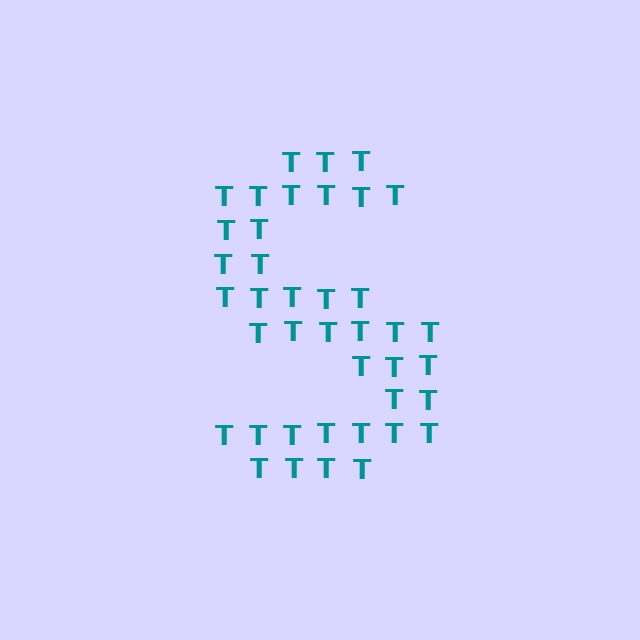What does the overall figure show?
The overall figure shows the letter S.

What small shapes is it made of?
It is made of small letter T's.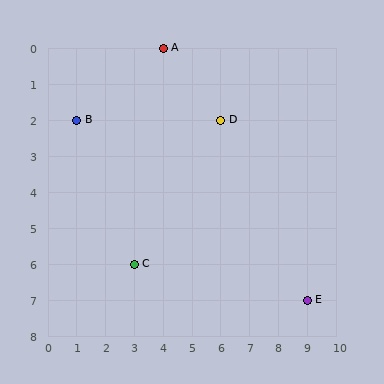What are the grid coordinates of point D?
Point D is at grid coordinates (6, 2).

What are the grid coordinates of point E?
Point E is at grid coordinates (9, 7).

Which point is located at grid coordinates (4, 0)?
Point A is at (4, 0).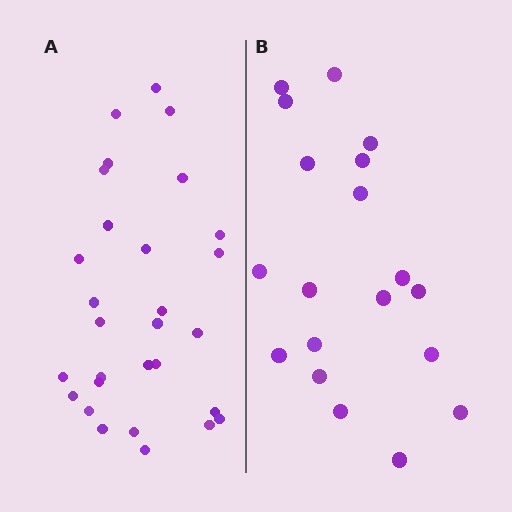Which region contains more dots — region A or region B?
Region A (the left region) has more dots.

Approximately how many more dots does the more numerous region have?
Region A has roughly 10 or so more dots than region B.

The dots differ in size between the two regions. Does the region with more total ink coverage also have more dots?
No. Region B has more total ink coverage because its dots are larger, but region A actually contains more individual dots. Total area can be misleading — the number of items is what matters here.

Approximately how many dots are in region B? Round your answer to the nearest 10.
About 20 dots. (The exact count is 19, which rounds to 20.)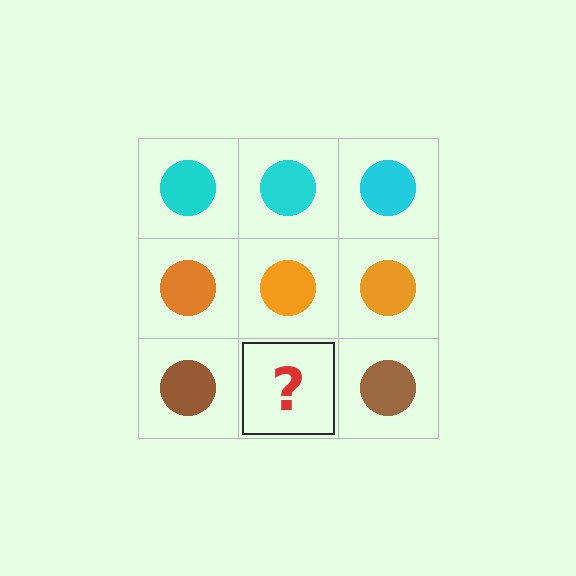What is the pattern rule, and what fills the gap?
The rule is that each row has a consistent color. The gap should be filled with a brown circle.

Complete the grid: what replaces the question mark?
The question mark should be replaced with a brown circle.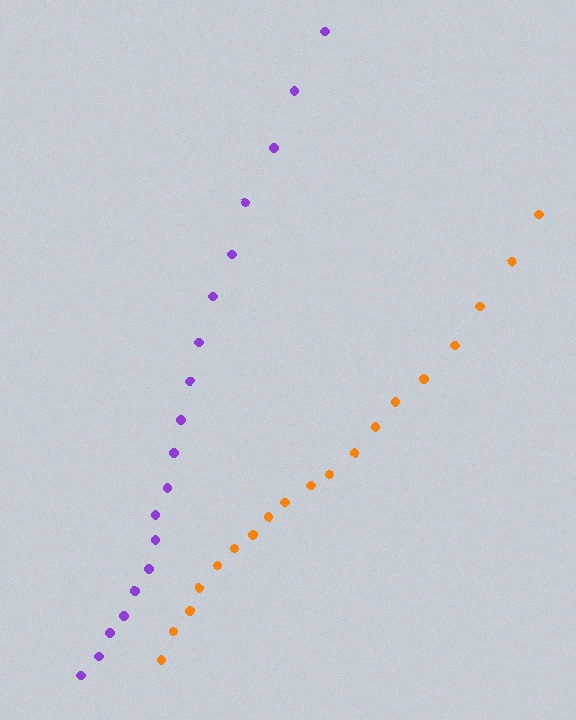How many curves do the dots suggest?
There are 2 distinct paths.